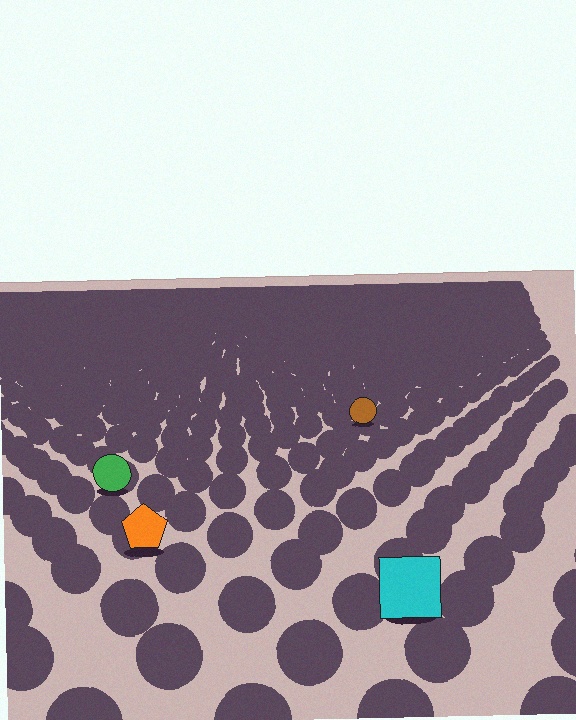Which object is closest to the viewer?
The cyan square is closest. The texture marks near it are larger and more spread out.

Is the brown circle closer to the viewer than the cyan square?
No. The cyan square is closer — you can tell from the texture gradient: the ground texture is coarser near it.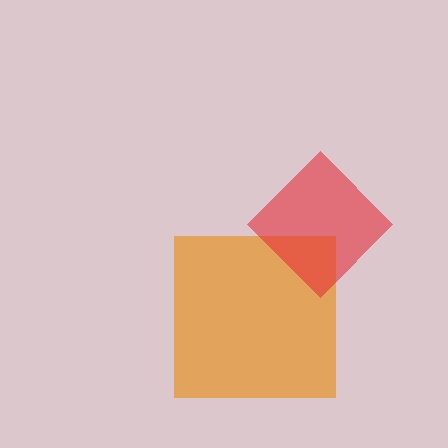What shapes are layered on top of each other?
The layered shapes are: an orange square, a red diamond.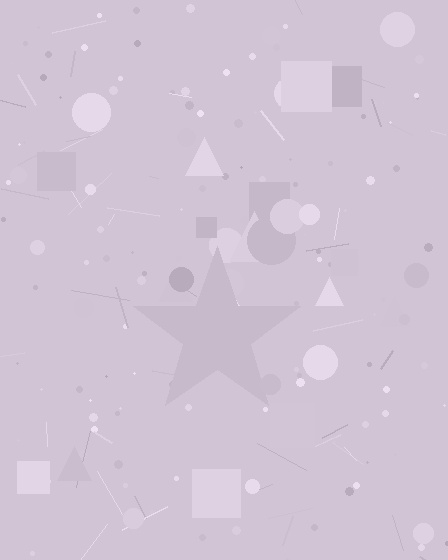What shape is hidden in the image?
A star is hidden in the image.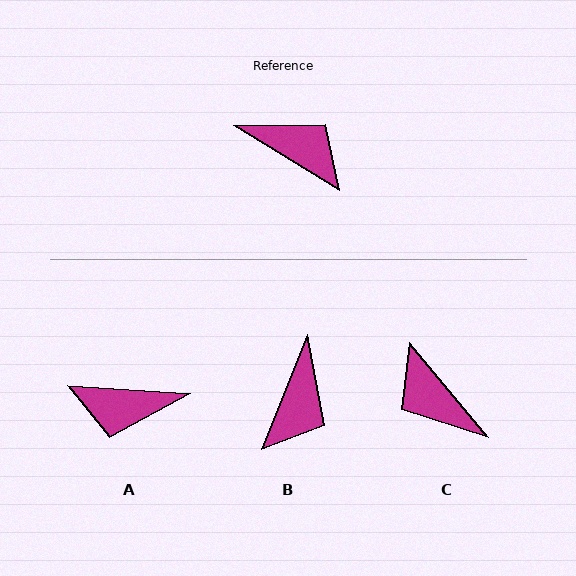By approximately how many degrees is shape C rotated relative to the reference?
Approximately 161 degrees counter-clockwise.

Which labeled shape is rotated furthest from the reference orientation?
C, about 161 degrees away.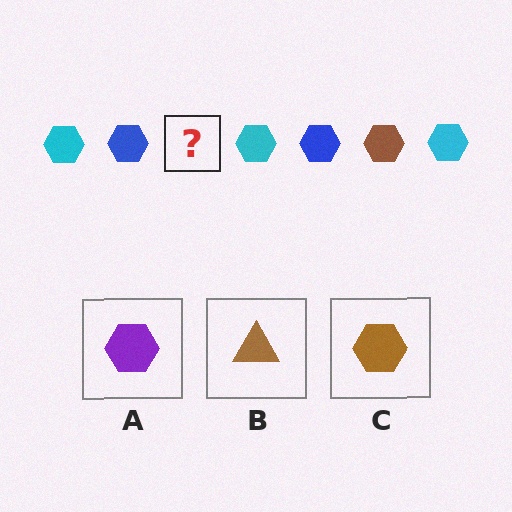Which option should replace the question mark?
Option C.